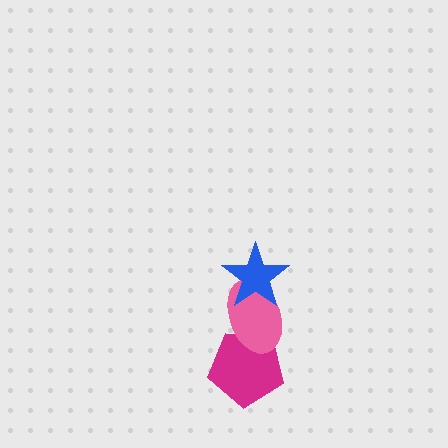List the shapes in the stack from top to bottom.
From top to bottom: the blue star, the pink ellipse, the magenta pentagon.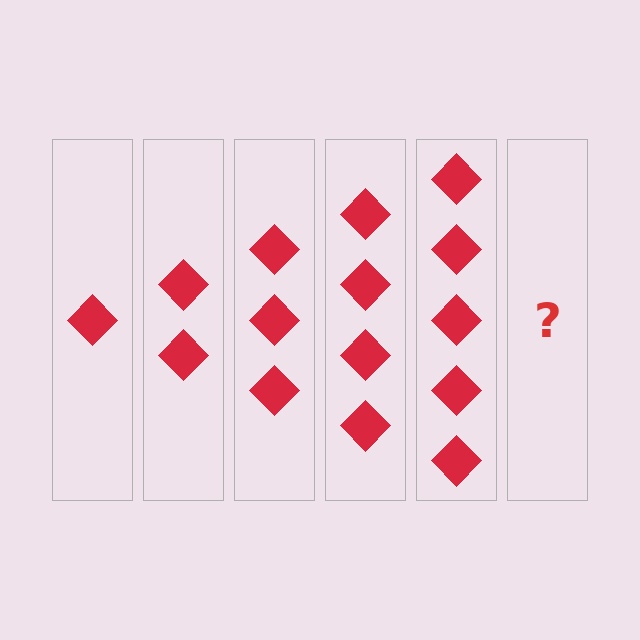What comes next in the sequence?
The next element should be 6 diamonds.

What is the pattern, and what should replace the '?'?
The pattern is that each step adds one more diamond. The '?' should be 6 diamonds.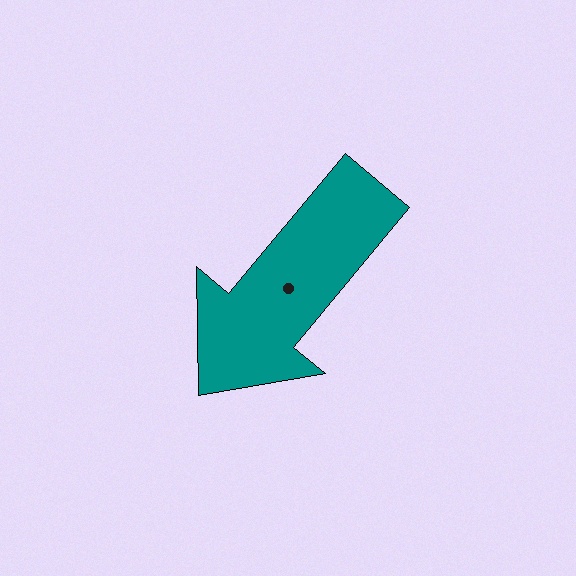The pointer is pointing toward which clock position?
Roughly 7 o'clock.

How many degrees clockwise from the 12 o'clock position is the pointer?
Approximately 220 degrees.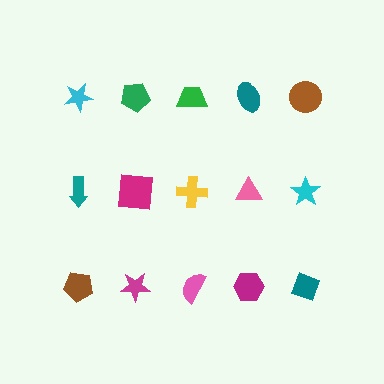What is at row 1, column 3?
A green trapezoid.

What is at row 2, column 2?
A magenta square.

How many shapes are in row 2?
5 shapes.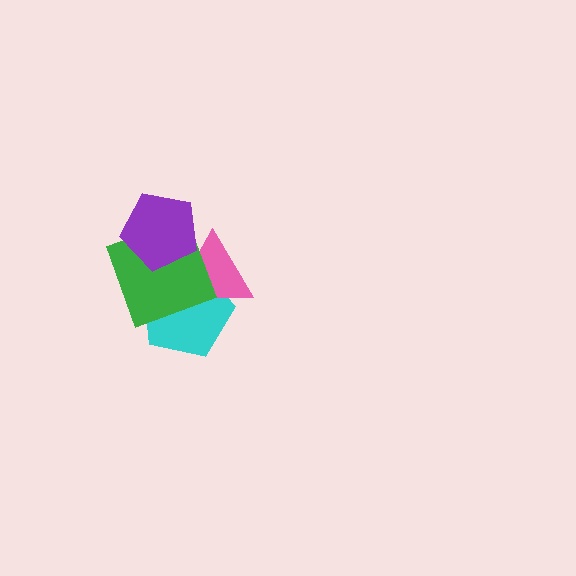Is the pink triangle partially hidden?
Yes, it is partially covered by another shape.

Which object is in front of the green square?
The purple pentagon is in front of the green square.